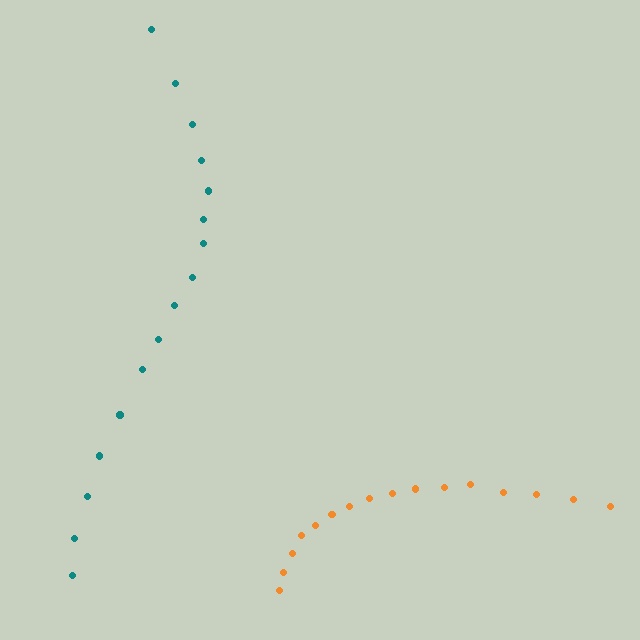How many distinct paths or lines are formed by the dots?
There are 2 distinct paths.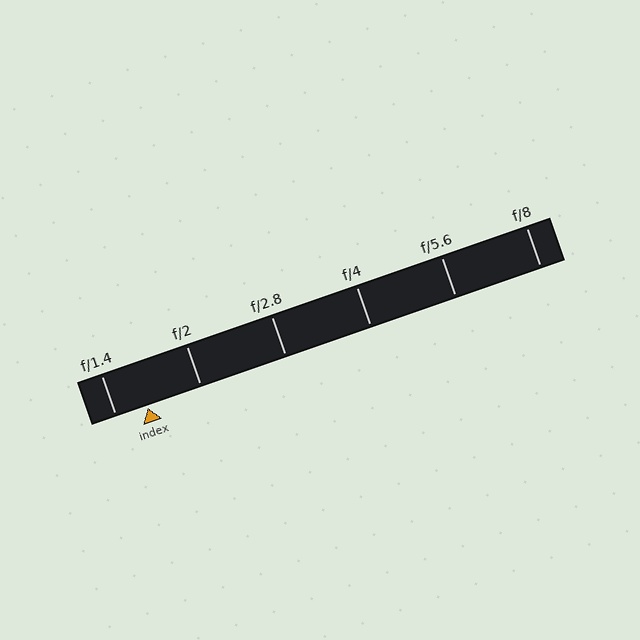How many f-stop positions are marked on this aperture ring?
There are 6 f-stop positions marked.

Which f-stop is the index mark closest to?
The index mark is closest to f/1.4.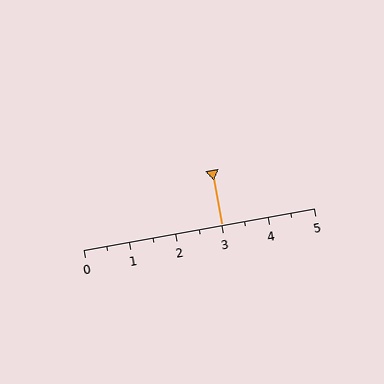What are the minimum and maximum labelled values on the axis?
The axis runs from 0 to 5.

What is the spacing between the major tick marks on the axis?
The major ticks are spaced 1 apart.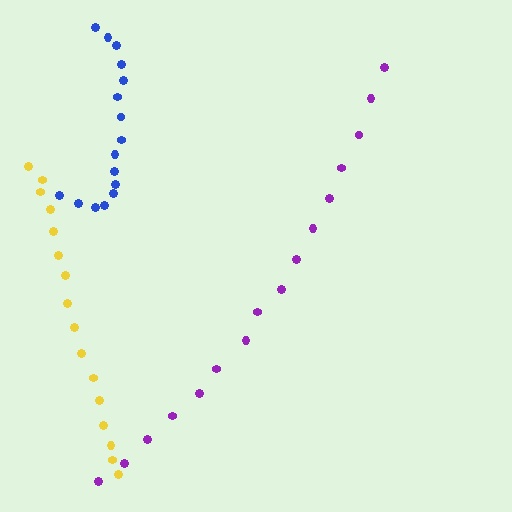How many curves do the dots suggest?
There are 3 distinct paths.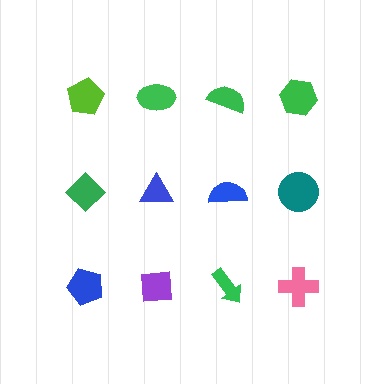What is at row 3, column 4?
A pink cross.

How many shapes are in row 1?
4 shapes.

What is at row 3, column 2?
A purple square.